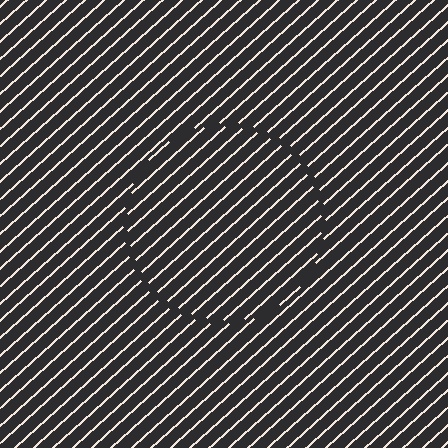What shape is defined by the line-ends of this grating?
An illusory circle. The interior of the shape contains the same grating, shifted by half a period — the contour is defined by the phase discontinuity where line-ends from the inner and outer gratings abut.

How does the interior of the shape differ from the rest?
The interior of the shape contains the same grating, shifted by half a period — the contour is defined by the phase discontinuity where line-ends from the inner and outer gratings abut.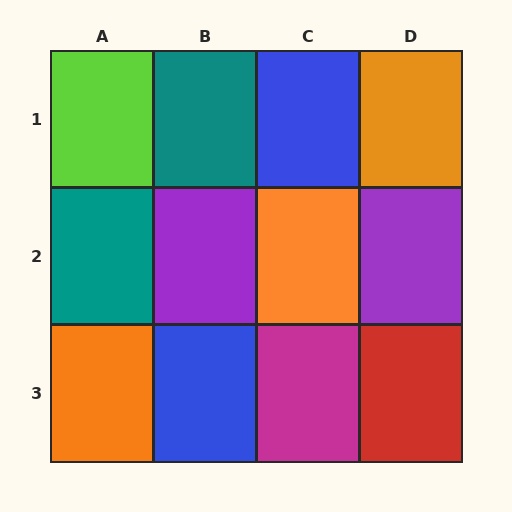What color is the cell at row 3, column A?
Orange.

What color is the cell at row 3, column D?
Red.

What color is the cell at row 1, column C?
Blue.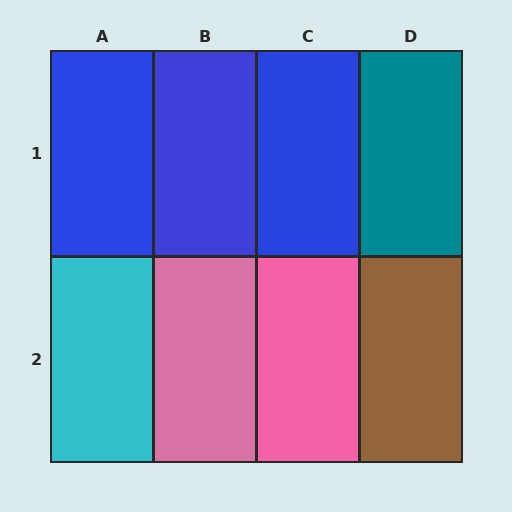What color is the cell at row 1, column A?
Blue.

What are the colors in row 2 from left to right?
Cyan, pink, pink, brown.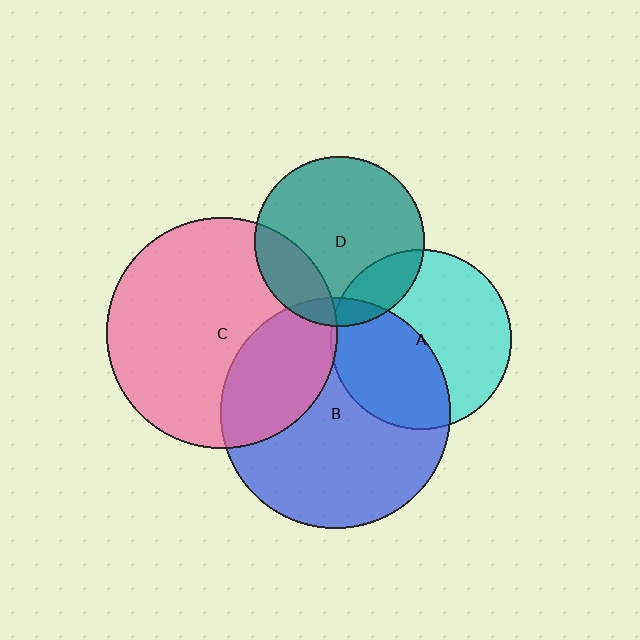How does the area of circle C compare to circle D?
Approximately 1.8 times.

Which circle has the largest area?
Circle C (pink).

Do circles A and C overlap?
Yes.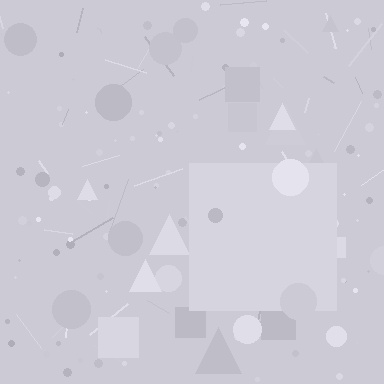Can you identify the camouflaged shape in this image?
The camouflaged shape is a square.